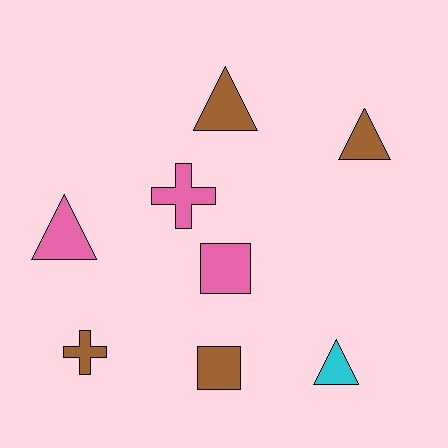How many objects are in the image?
There are 8 objects.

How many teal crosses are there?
There are no teal crosses.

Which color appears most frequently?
Brown, with 4 objects.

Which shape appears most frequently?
Triangle, with 4 objects.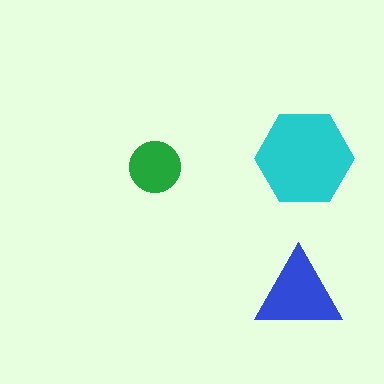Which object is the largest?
The cyan hexagon.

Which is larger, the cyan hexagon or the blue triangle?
The cyan hexagon.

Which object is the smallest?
The green circle.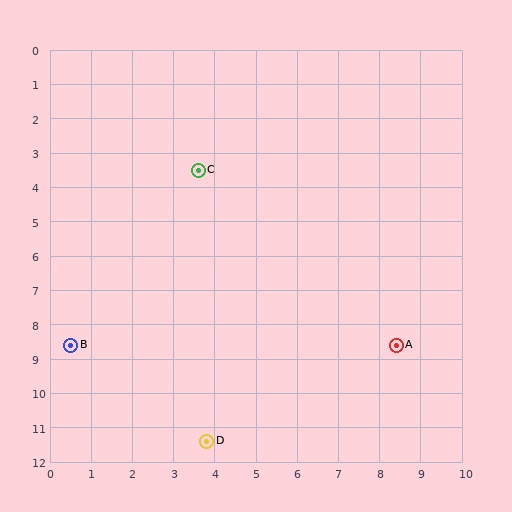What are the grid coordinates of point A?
Point A is at approximately (8.4, 8.6).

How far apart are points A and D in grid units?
Points A and D are about 5.4 grid units apart.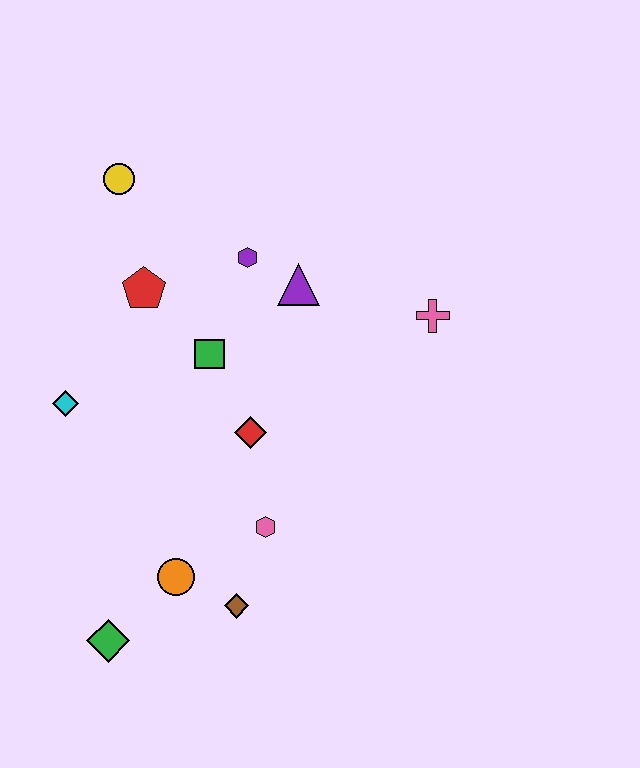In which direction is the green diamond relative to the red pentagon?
The green diamond is below the red pentagon.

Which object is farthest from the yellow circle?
The green diamond is farthest from the yellow circle.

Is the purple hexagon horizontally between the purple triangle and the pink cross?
No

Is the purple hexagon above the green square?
Yes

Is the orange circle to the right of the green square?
No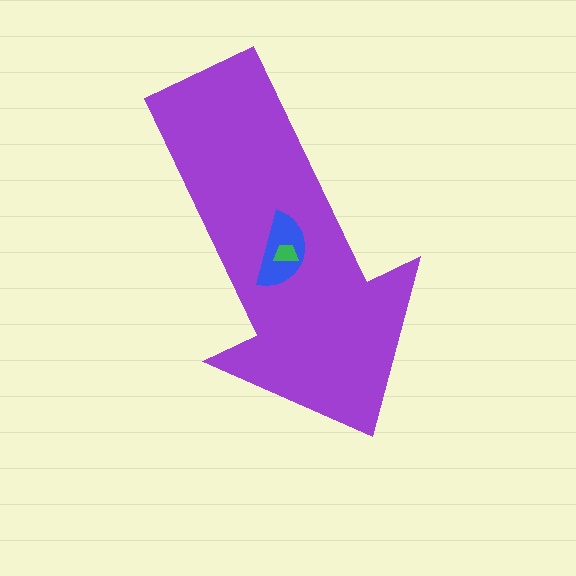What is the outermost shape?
The purple arrow.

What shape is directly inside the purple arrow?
The blue semicircle.